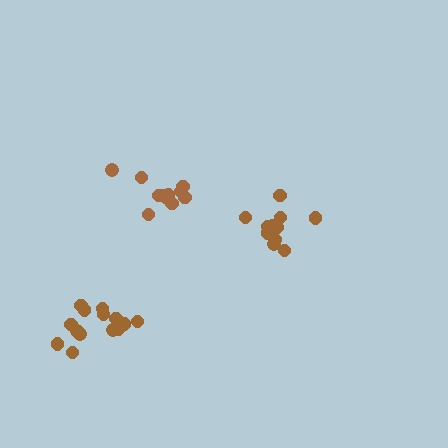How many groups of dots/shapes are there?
There are 3 groups.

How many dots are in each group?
Group 1: 11 dots, Group 2: 11 dots, Group 3: 15 dots (37 total).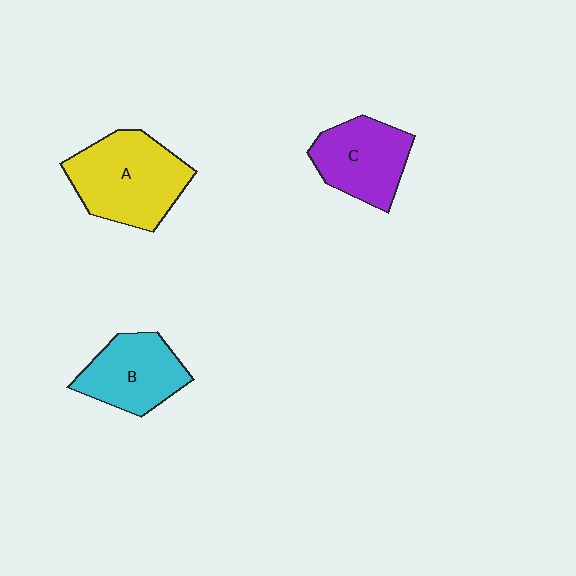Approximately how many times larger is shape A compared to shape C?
Approximately 1.3 times.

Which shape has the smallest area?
Shape B (cyan).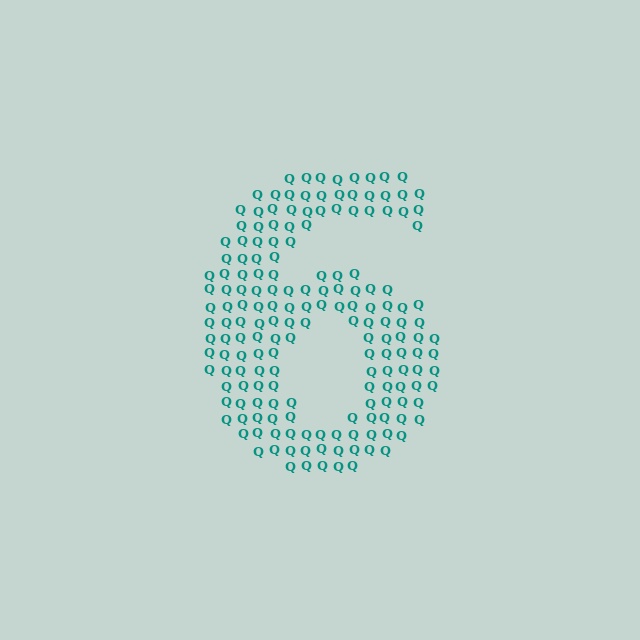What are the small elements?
The small elements are letter Q's.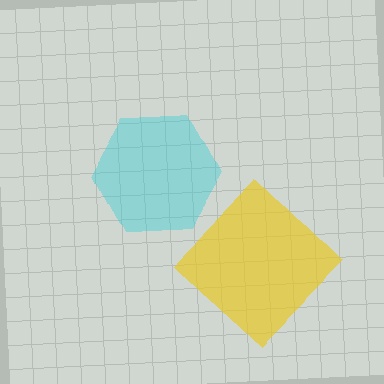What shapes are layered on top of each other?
The layered shapes are: a cyan hexagon, a yellow diamond.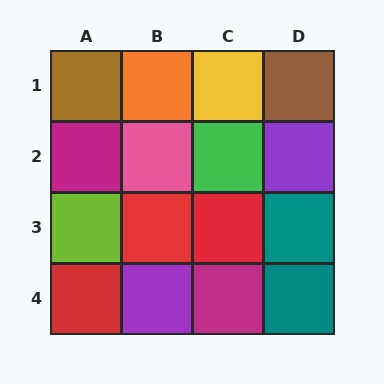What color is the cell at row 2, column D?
Purple.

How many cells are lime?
1 cell is lime.